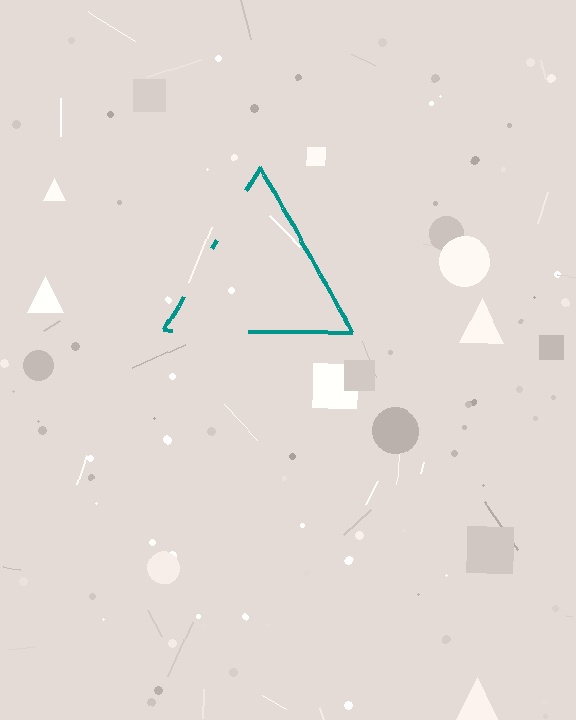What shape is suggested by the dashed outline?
The dashed outline suggests a triangle.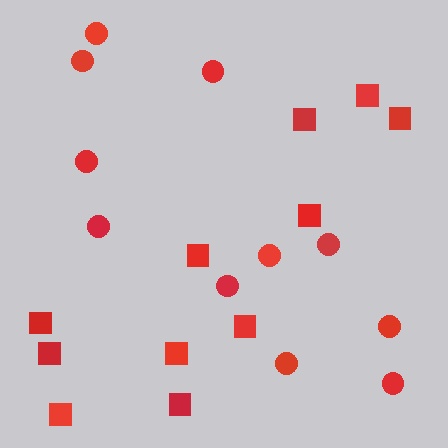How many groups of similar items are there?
There are 2 groups: one group of squares (11) and one group of circles (11).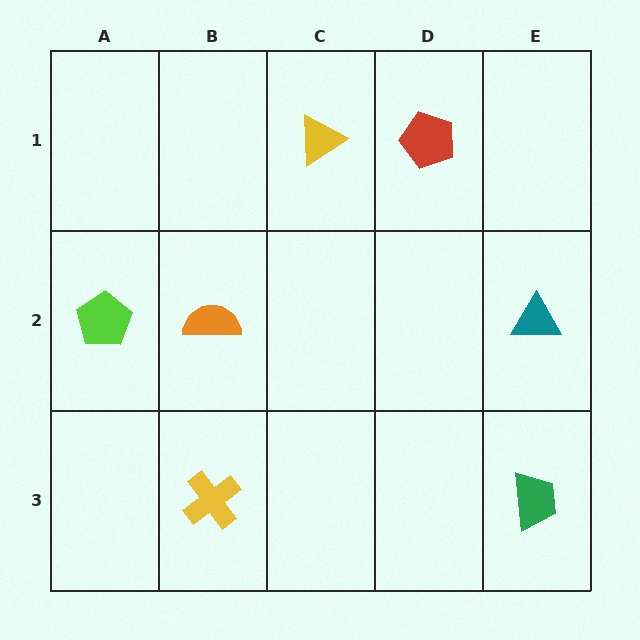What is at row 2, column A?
A lime pentagon.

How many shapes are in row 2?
3 shapes.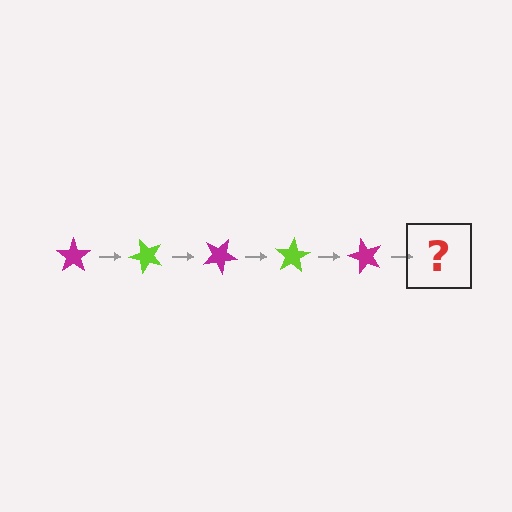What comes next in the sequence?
The next element should be a lime star, rotated 250 degrees from the start.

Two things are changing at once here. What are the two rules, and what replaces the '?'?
The two rules are that it rotates 50 degrees each step and the color cycles through magenta and lime. The '?' should be a lime star, rotated 250 degrees from the start.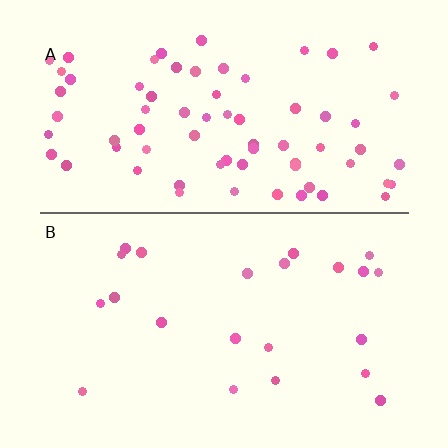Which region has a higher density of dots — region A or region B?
A (the top).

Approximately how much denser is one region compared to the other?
Approximately 3.2× — region A over region B.